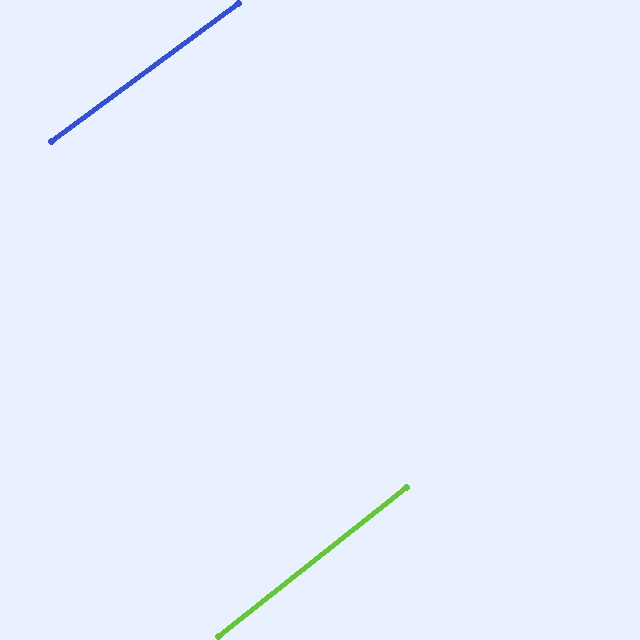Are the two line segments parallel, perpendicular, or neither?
Parallel — their directions differ by only 1.8°.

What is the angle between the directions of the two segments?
Approximately 2 degrees.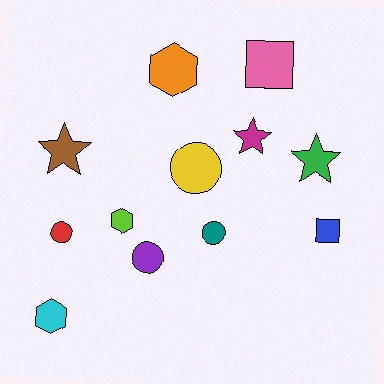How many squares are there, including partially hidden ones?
There are 2 squares.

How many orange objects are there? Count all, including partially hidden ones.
There is 1 orange object.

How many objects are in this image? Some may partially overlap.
There are 12 objects.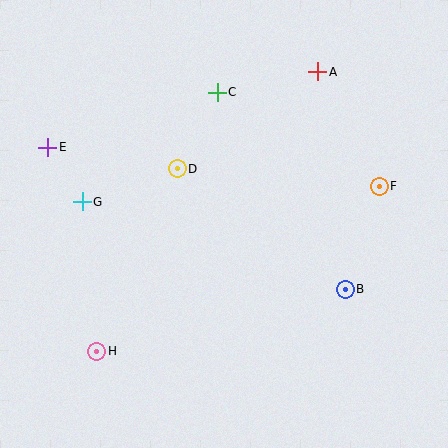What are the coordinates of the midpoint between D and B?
The midpoint between D and B is at (261, 229).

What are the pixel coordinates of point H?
Point H is at (97, 351).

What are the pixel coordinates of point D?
Point D is at (177, 169).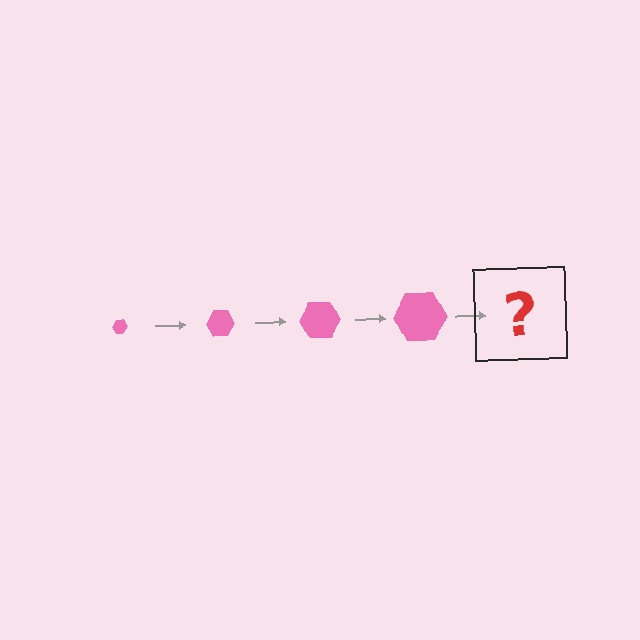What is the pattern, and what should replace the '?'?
The pattern is that the hexagon gets progressively larger each step. The '?' should be a pink hexagon, larger than the previous one.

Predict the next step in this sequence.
The next step is a pink hexagon, larger than the previous one.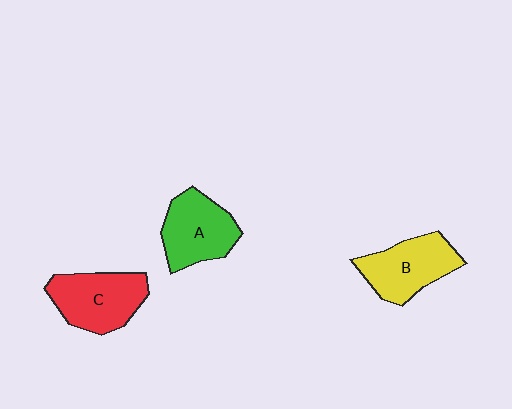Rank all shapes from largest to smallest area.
From largest to smallest: C (red), B (yellow), A (green).